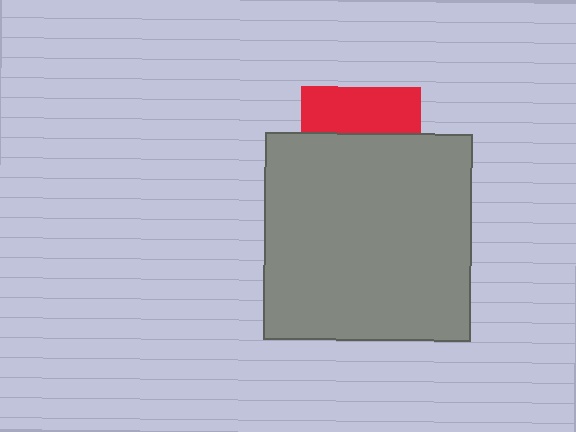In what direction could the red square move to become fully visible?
The red square could move up. That would shift it out from behind the gray square entirely.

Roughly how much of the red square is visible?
A small part of it is visible (roughly 38%).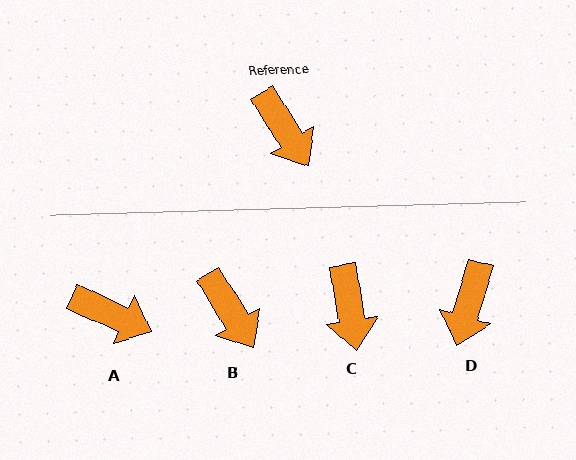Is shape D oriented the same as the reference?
No, it is off by about 49 degrees.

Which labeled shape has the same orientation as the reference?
B.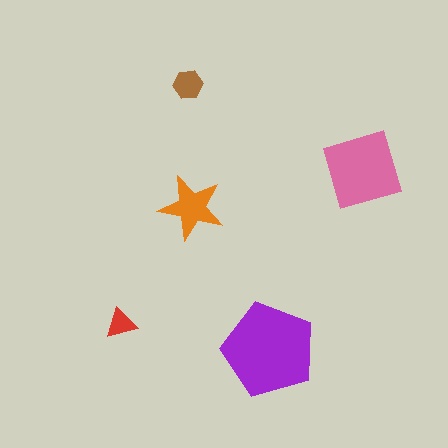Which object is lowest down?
The purple pentagon is bottommost.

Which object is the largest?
The purple pentagon.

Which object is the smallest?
The red triangle.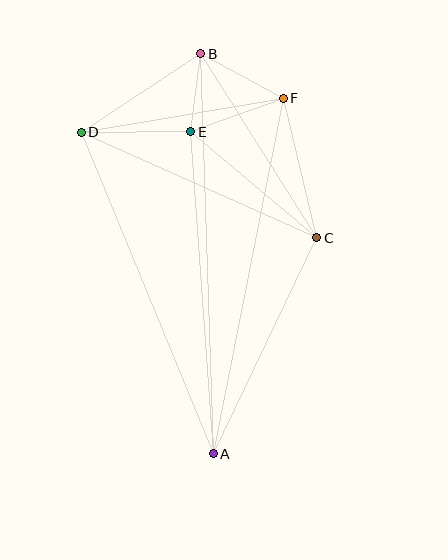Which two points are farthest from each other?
Points A and B are farthest from each other.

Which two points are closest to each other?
Points B and E are closest to each other.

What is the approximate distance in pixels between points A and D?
The distance between A and D is approximately 348 pixels.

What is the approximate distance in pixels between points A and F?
The distance between A and F is approximately 363 pixels.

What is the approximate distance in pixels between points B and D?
The distance between B and D is approximately 143 pixels.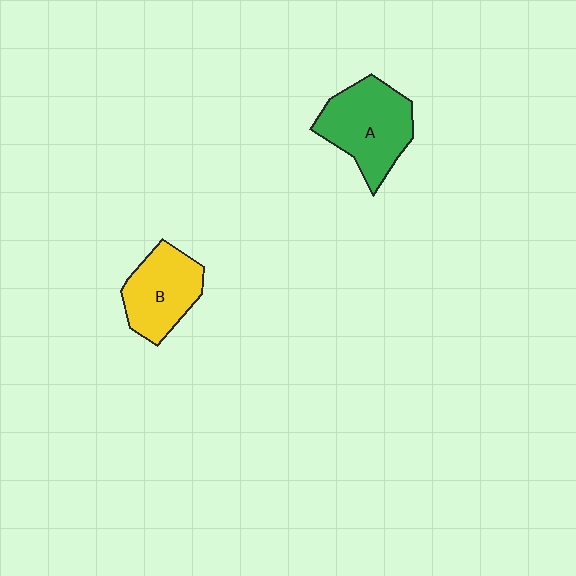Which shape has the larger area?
Shape A (green).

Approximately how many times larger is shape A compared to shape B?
Approximately 1.2 times.